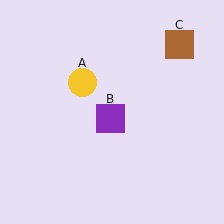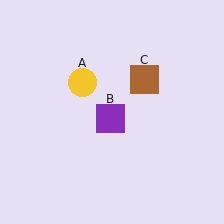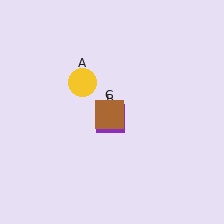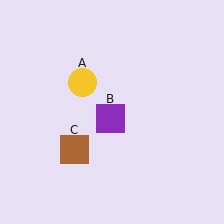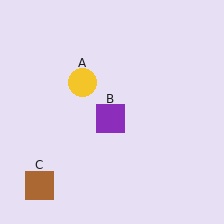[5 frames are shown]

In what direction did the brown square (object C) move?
The brown square (object C) moved down and to the left.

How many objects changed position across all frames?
1 object changed position: brown square (object C).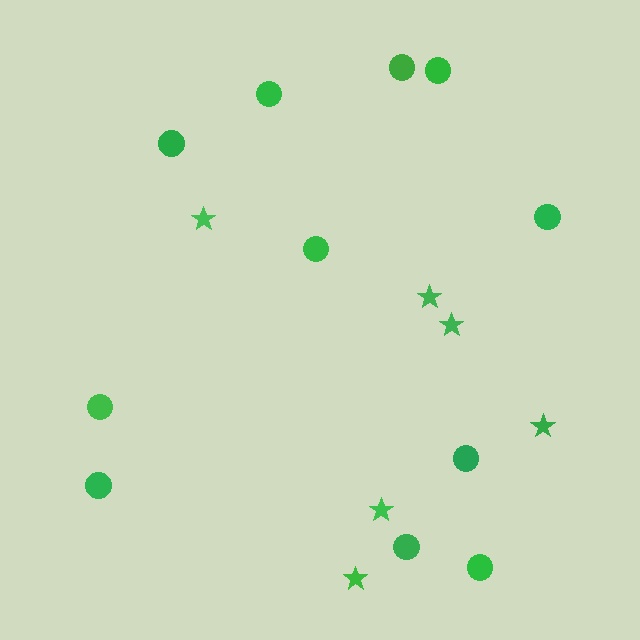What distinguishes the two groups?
There are 2 groups: one group of circles (11) and one group of stars (6).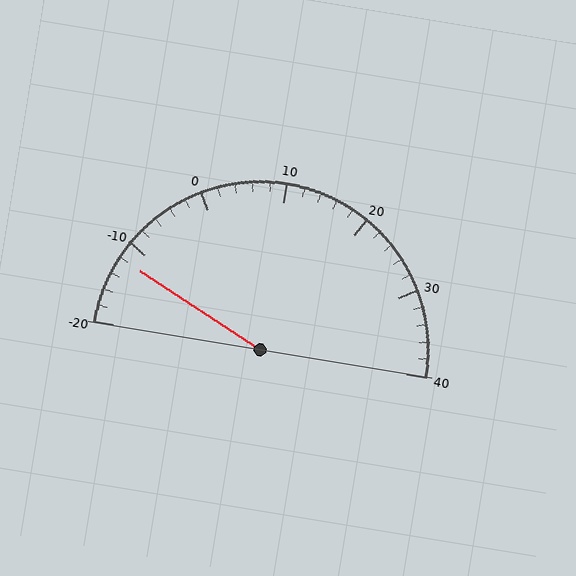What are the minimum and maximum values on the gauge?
The gauge ranges from -20 to 40.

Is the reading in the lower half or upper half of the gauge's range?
The reading is in the lower half of the range (-20 to 40).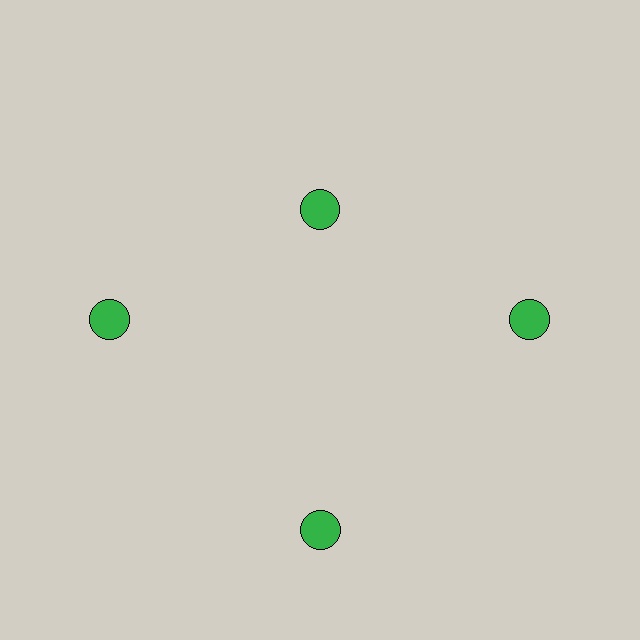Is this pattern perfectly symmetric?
No. The 4 green circles are arranged in a ring, but one element near the 12 o'clock position is pulled inward toward the center, breaking the 4-fold rotational symmetry.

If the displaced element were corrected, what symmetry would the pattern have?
It would have 4-fold rotational symmetry — the pattern would map onto itself every 90 degrees.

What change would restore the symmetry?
The symmetry would be restored by moving it outward, back onto the ring so that all 4 circles sit at equal angles and equal distance from the center.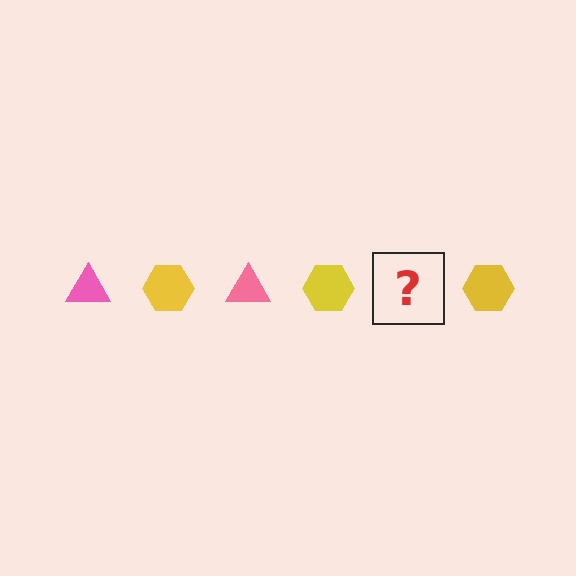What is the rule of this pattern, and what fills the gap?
The rule is that the pattern alternates between pink triangle and yellow hexagon. The gap should be filled with a pink triangle.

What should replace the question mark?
The question mark should be replaced with a pink triangle.